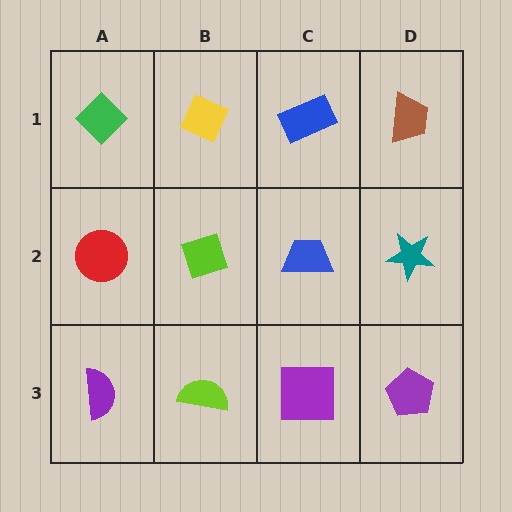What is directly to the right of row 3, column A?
A lime semicircle.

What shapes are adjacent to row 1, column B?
A lime diamond (row 2, column B), a green diamond (row 1, column A), a blue rectangle (row 1, column C).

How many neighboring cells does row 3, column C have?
3.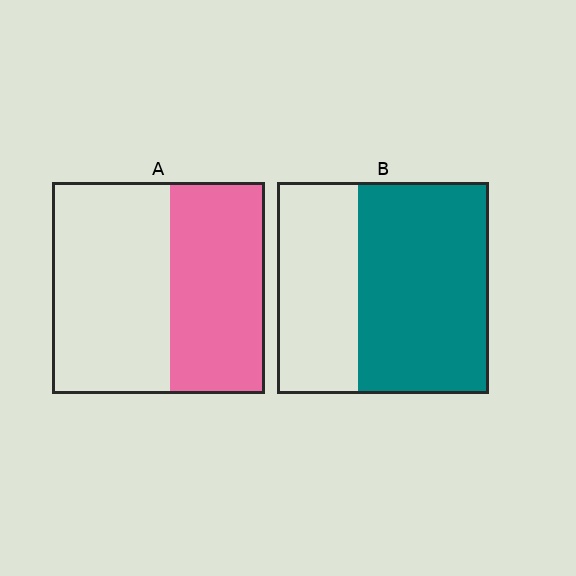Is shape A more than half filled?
No.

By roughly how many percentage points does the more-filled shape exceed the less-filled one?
By roughly 15 percentage points (B over A).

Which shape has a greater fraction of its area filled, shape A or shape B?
Shape B.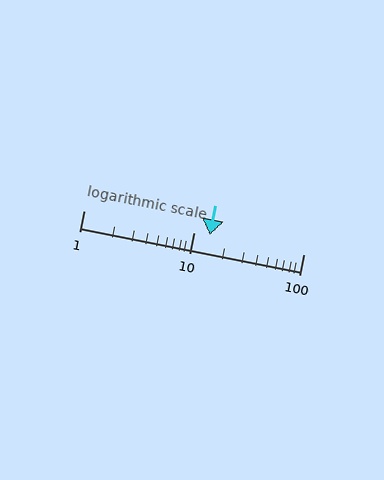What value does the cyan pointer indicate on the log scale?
The pointer indicates approximately 14.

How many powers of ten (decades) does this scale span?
The scale spans 2 decades, from 1 to 100.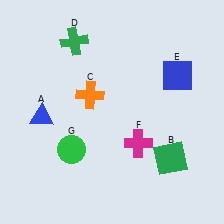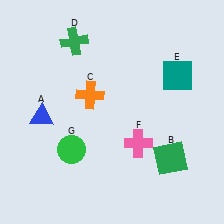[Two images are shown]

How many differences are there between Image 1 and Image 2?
There are 2 differences between the two images.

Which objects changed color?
E changed from blue to teal. F changed from magenta to pink.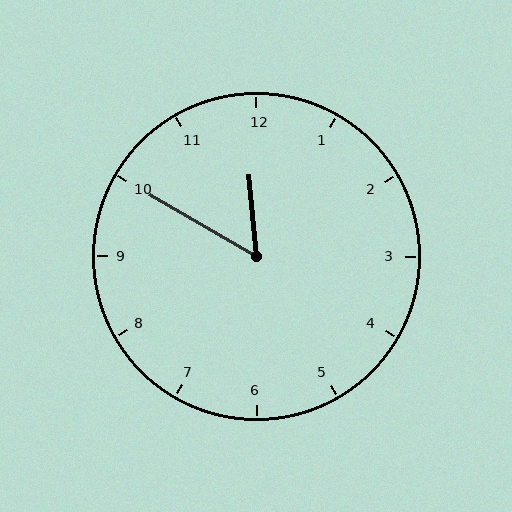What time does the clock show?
11:50.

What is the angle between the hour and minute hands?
Approximately 55 degrees.